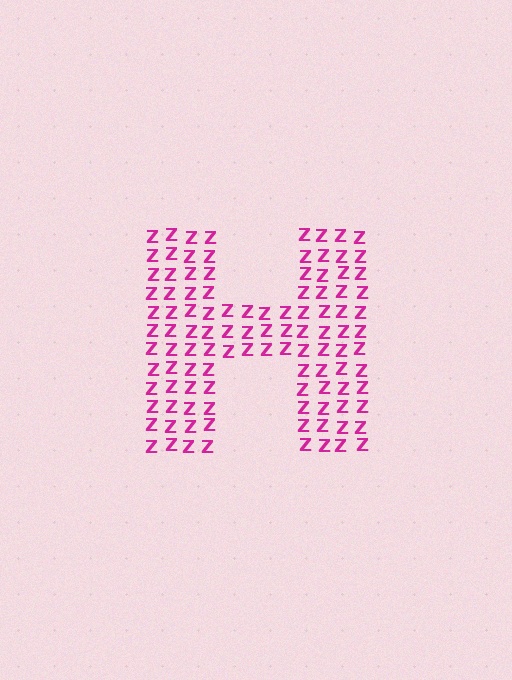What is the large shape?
The large shape is the letter H.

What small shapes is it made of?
It is made of small letter Z's.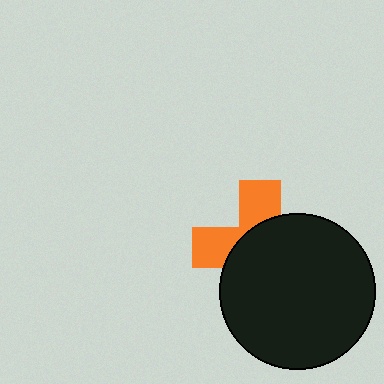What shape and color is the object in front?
The object in front is a black circle.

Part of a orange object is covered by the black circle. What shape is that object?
It is a cross.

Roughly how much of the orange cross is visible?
A small part of it is visible (roughly 37%).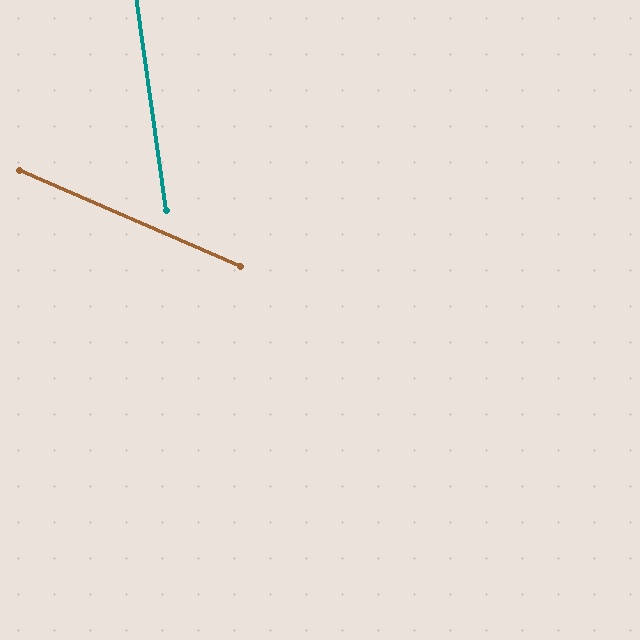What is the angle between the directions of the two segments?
Approximately 59 degrees.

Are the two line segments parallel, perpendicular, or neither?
Neither parallel nor perpendicular — they differ by about 59°.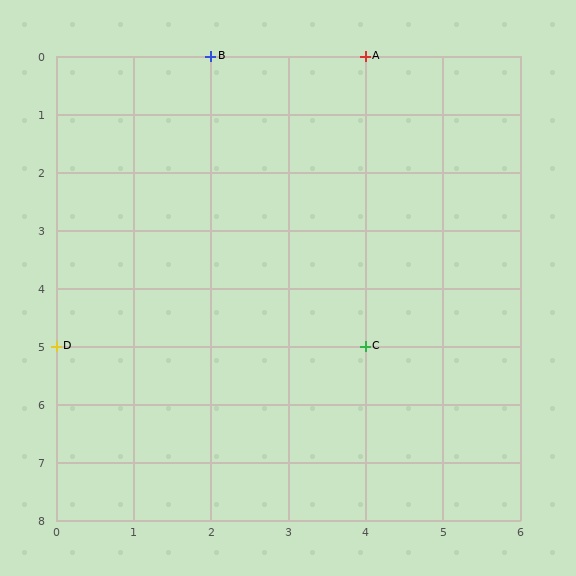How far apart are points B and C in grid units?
Points B and C are 2 columns and 5 rows apart (about 5.4 grid units diagonally).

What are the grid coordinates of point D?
Point D is at grid coordinates (0, 5).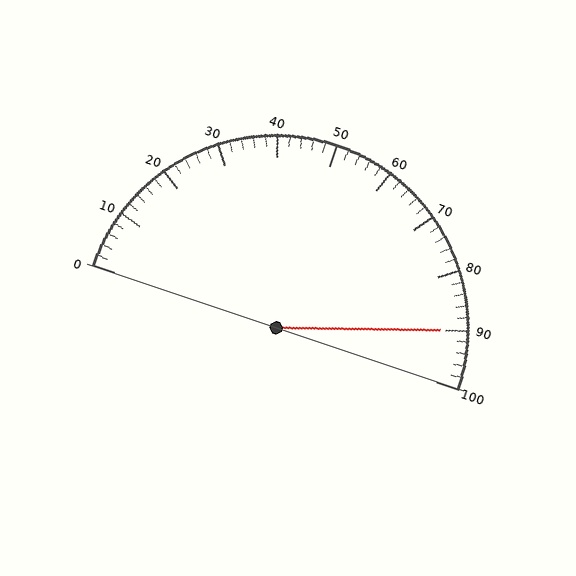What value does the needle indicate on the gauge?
The needle indicates approximately 90.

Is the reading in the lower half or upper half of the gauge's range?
The reading is in the upper half of the range (0 to 100).